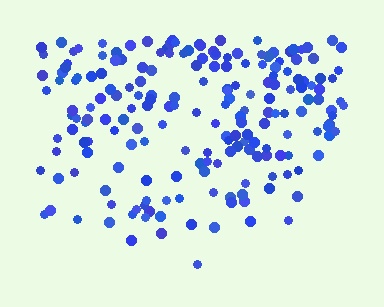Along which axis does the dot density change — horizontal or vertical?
Vertical.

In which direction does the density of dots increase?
From bottom to top, with the top side densest.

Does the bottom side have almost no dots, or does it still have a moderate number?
Still a moderate number, just noticeably fewer than the top.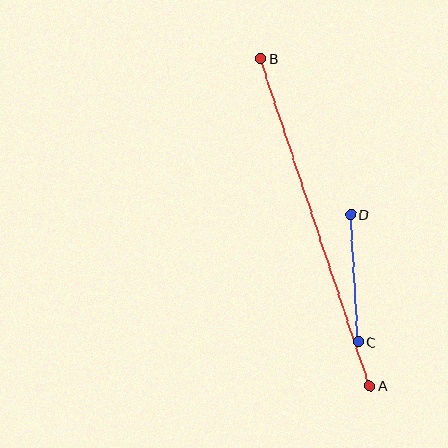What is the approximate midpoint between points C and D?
The midpoint is at approximately (354, 278) pixels.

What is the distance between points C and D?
The distance is approximately 128 pixels.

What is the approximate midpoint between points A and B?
The midpoint is at approximately (315, 222) pixels.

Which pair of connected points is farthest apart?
Points A and B are farthest apart.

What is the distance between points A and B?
The distance is approximately 345 pixels.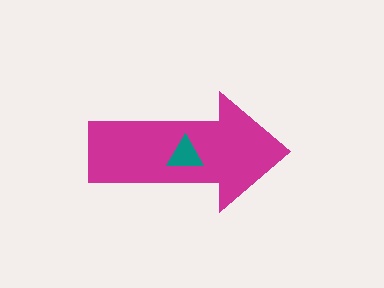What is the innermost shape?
The teal triangle.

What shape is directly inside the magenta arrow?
The teal triangle.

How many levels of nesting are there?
2.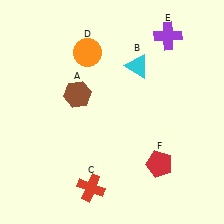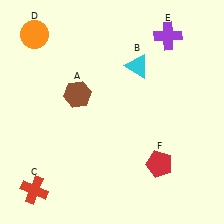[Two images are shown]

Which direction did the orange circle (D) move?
The orange circle (D) moved left.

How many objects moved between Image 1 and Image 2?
2 objects moved between the two images.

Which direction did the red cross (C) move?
The red cross (C) moved left.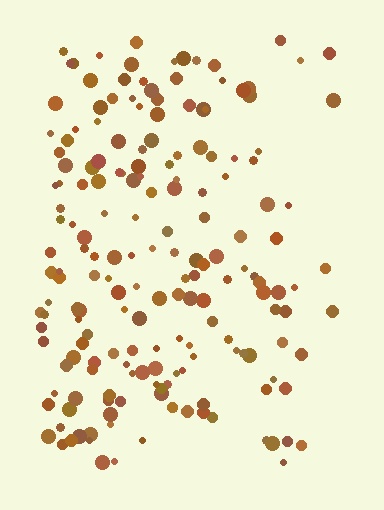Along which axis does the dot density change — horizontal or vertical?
Horizontal.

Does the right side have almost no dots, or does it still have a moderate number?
Still a moderate number, just noticeably fewer than the left.